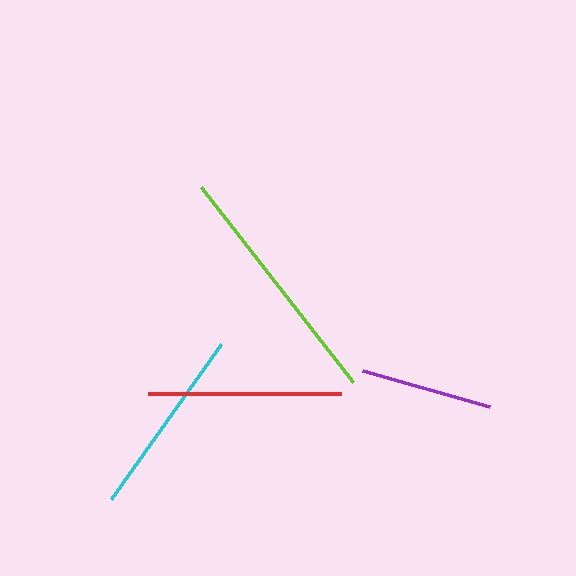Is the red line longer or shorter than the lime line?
The lime line is longer than the red line.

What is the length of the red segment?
The red segment is approximately 192 pixels long.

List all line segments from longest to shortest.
From longest to shortest: lime, red, cyan, purple.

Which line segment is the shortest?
The purple line is the shortest at approximately 132 pixels.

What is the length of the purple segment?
The purple segment is approximately 132 pixels long.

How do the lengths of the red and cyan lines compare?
The red and cyan lines are approximately the same length.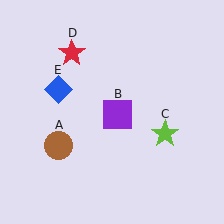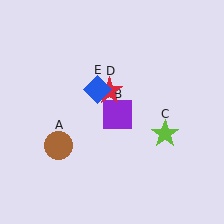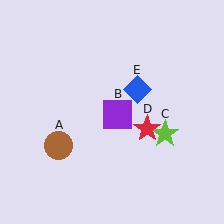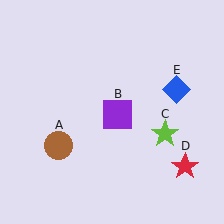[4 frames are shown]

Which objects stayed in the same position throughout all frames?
Brown circle (object A) and purple square (object B) and lime star (object C) remained stationary.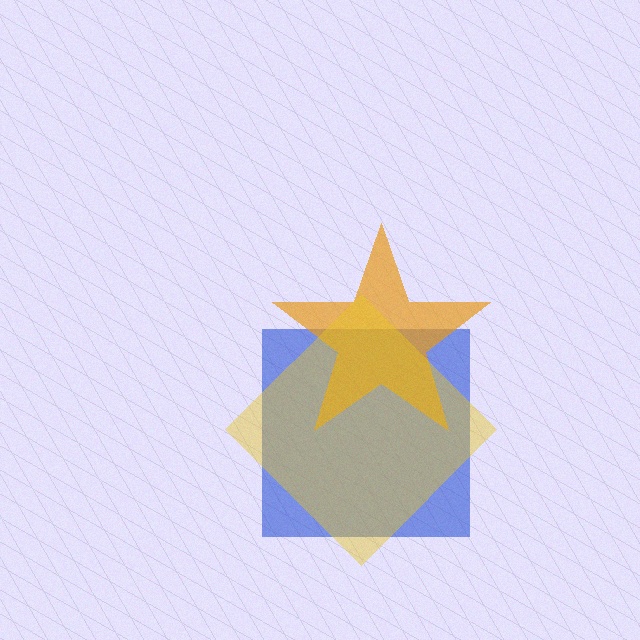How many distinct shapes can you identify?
There are 3 distinct shapes: a blue square, an orange star, a yellow diamond.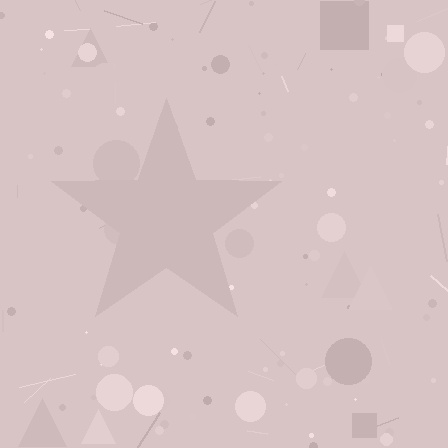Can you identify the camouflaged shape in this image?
The camouflaged shape is a star.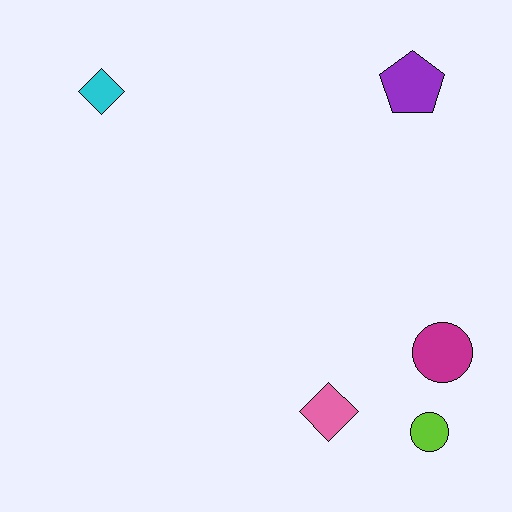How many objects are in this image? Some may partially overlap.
There are 5 objects.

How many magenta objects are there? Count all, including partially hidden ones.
There is 1 magenta object.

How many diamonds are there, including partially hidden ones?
There are 2 diamonds.